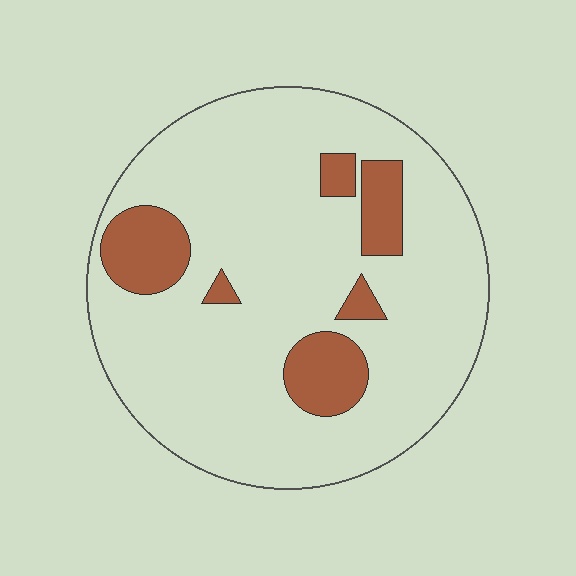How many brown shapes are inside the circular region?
6.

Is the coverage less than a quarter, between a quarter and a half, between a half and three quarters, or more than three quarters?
Less than a quarter.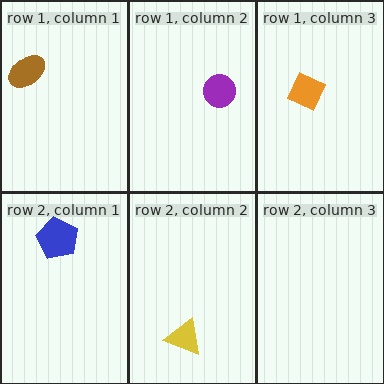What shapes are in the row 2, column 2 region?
The yellow triangle.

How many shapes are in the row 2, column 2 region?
1.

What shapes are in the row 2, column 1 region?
The blue pentagon.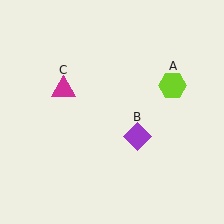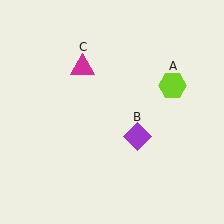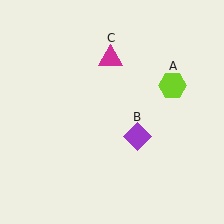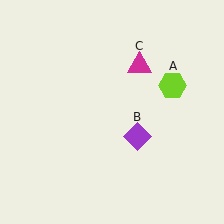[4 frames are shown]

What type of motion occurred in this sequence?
The magenta triangle (object C) rotated clockwise around the center of the scene.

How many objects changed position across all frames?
1 object changed position: magenta triangle (object C).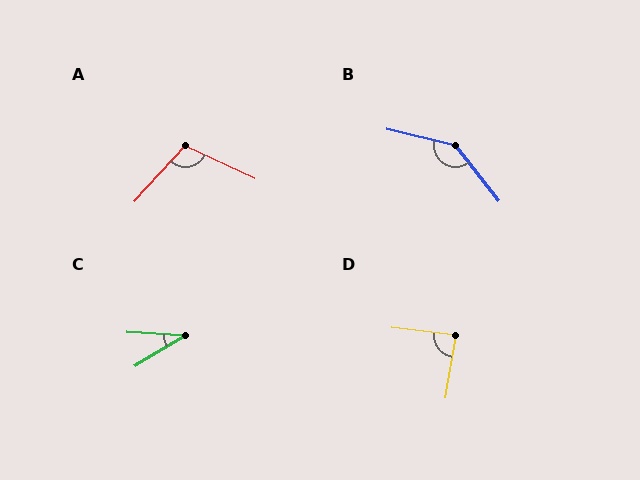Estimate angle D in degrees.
Approximately 87 degrees.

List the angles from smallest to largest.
C (35°), D (87°), A (107°), B (142°).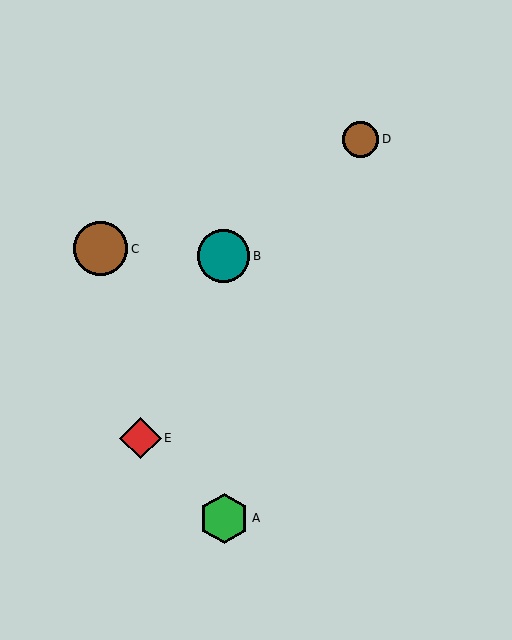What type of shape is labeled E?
Shape E is a red diamond.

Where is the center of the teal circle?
The center of the teal circle is at (223, 256).